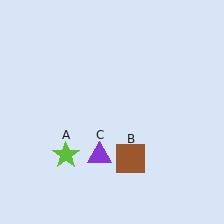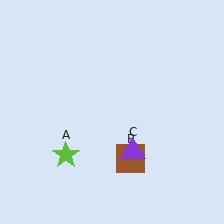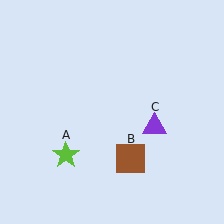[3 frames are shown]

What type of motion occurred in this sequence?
The purple triangle (object C) rotated counterclockwise around the center of the scene.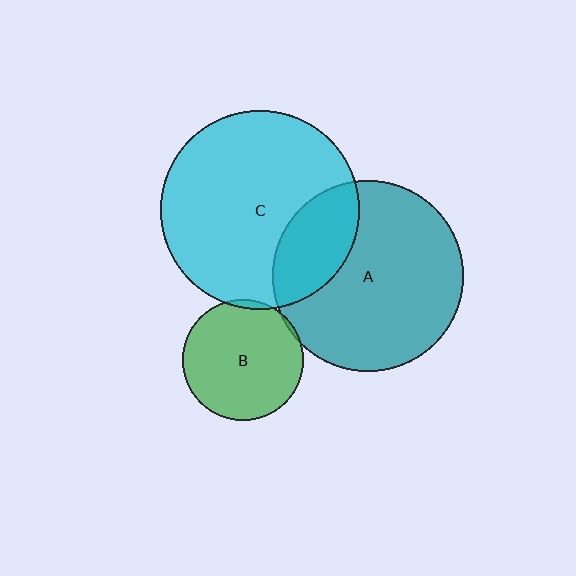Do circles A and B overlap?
Yes.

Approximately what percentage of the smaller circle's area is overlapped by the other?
Approximately 5%.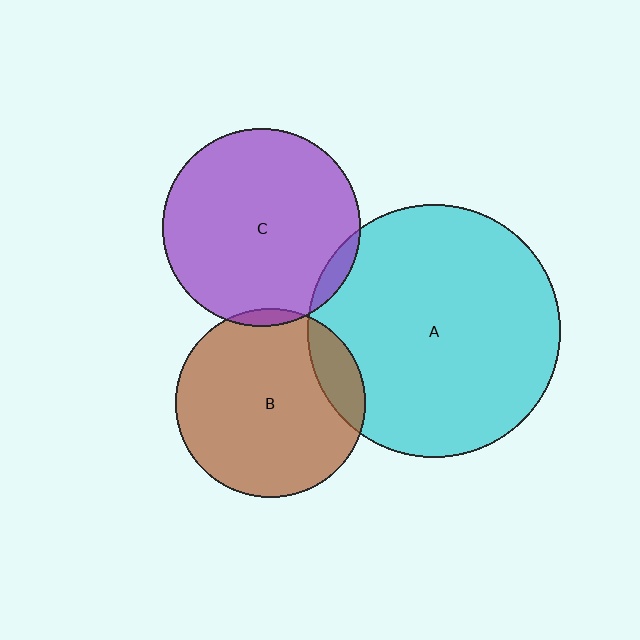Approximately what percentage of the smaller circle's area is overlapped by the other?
Approximately 5%.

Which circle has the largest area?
Circle A (cyan).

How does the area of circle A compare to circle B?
Approximately 1.8 times.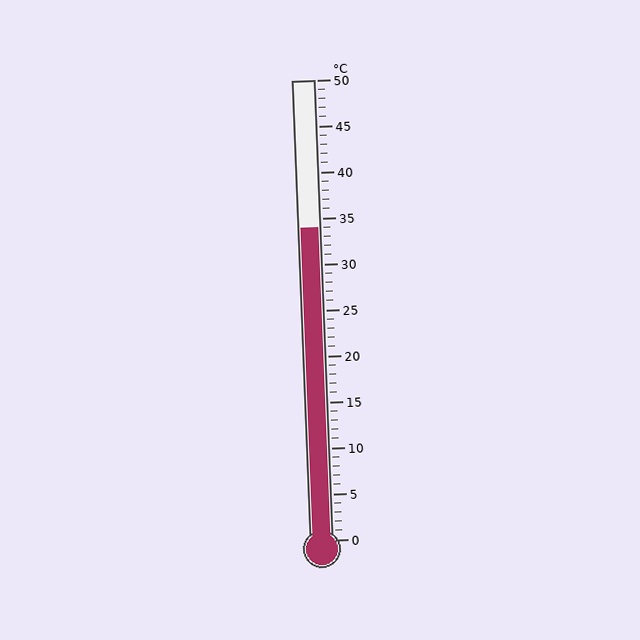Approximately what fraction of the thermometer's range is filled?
The thermometer is filled to approximately 70% of its range.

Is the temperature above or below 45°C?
The temperature is below 45°C.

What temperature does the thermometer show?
The thermometer shows approximately 34°C.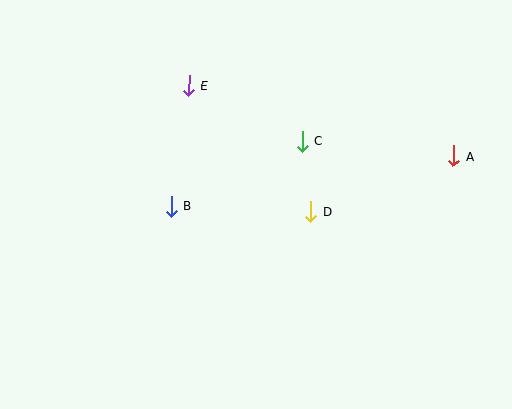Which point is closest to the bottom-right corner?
Point A is closest to the bottom-right corner.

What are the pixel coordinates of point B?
Point B is at (171, 206).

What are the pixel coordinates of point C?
Point C is at (302, 141).